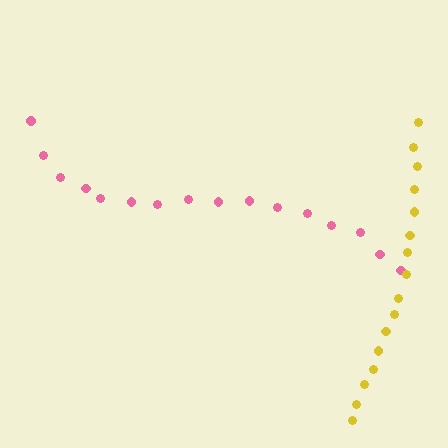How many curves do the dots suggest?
There are 2 distinct paths.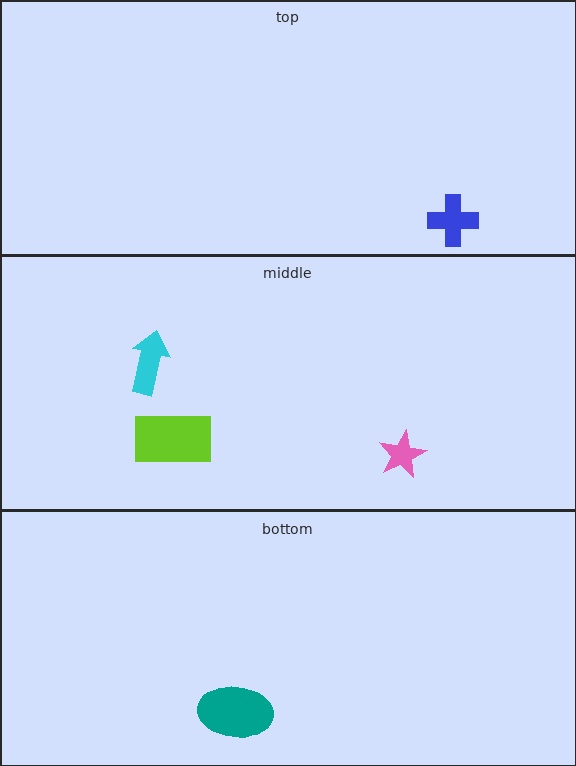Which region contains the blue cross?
The top region.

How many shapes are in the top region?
1.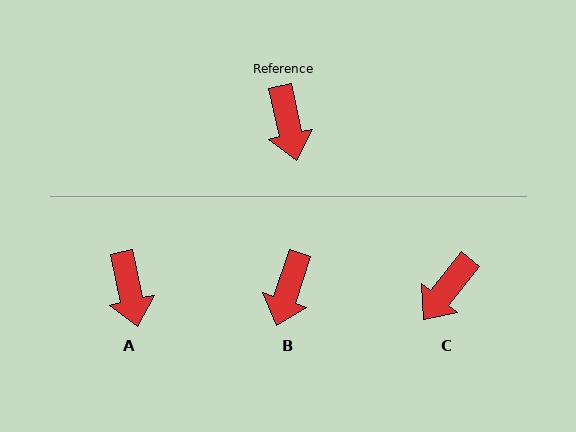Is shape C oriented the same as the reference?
No, it is off by about 50 degrees.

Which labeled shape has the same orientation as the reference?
A.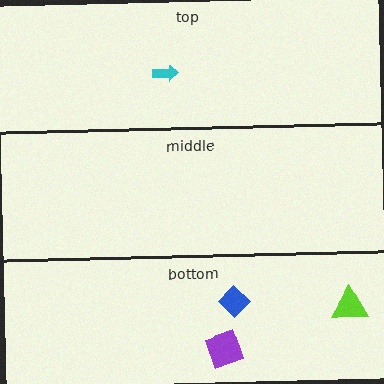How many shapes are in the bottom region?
3.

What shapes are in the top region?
The cyan arrow.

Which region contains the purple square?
The bottom region.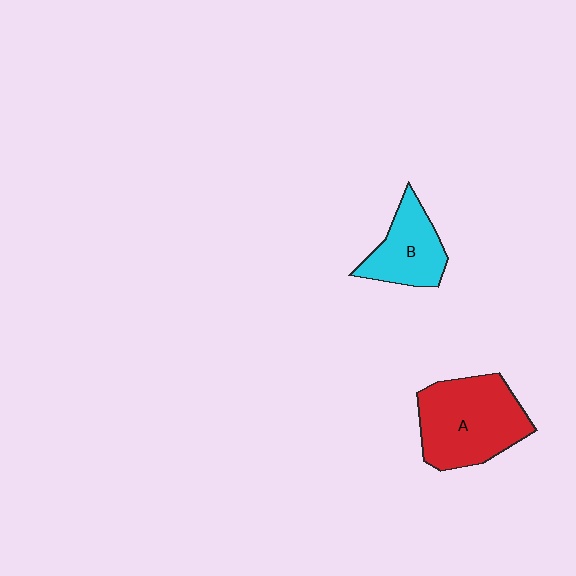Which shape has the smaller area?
Shape B (cyan).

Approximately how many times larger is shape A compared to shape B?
Approximately 1.6 times.